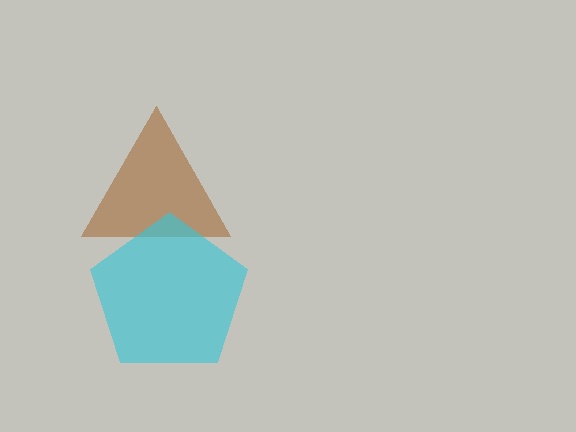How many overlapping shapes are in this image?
There are 2 overlapping shapes in the image.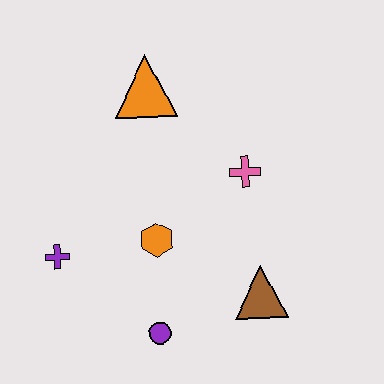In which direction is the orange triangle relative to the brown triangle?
The orange triangle is above the brown triangle.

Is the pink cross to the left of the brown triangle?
Yes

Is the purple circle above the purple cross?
No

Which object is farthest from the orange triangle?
The purple circle is farthest from the orange triangle.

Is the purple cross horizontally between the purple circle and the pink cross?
No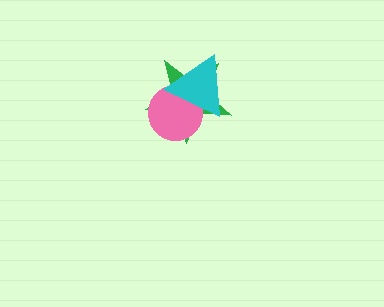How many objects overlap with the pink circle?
2 objects overlap with the pink circle.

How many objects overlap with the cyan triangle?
2 objects overlap with the cyan triangle.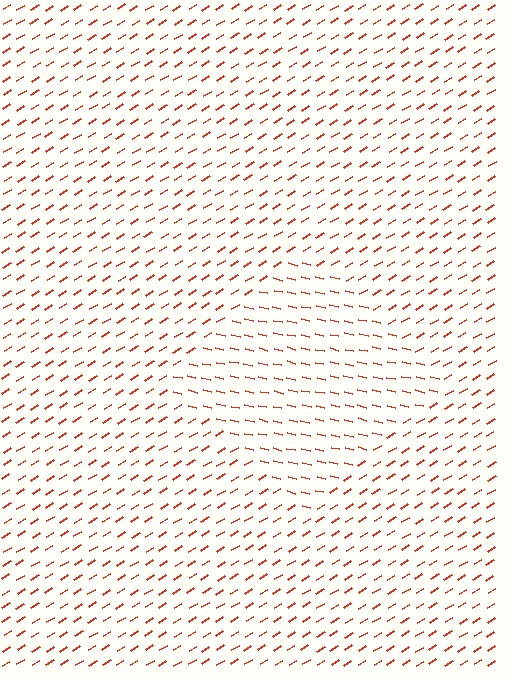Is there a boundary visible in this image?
Yes, there is a texture boundary formed by a change in line orientation.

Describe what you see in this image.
The image is filled with small red line segments. A diamond region in the image has lines oriented differently from the surrounding lines, creating a visible texture boundary.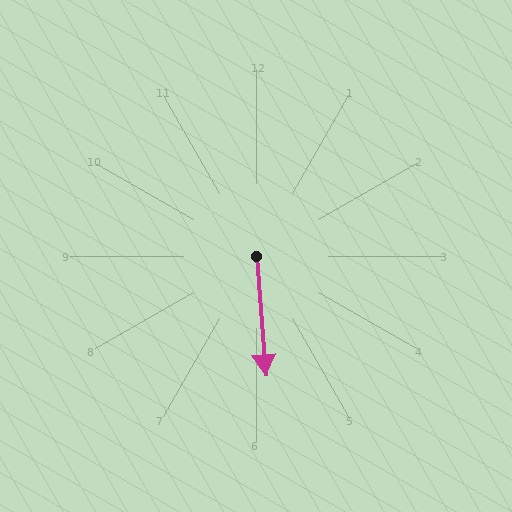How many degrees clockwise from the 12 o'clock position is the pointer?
Approximately 175 degrees.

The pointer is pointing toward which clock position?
Roughly 6 o'clock.